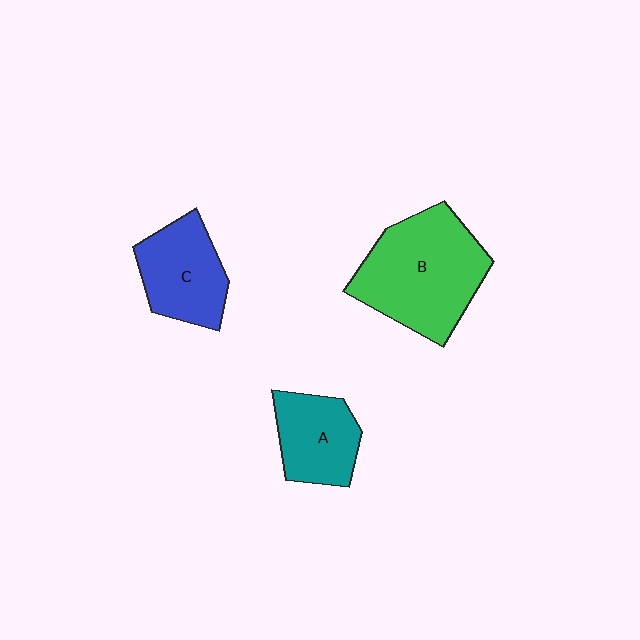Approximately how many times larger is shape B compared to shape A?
Approximately 1.8 times.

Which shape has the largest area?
Shape B (green).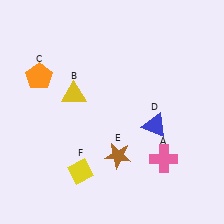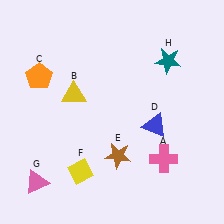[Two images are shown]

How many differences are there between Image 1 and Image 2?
There are 2 differences between the two images.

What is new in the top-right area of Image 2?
A teal star (H) was added in the top-right area of Image 2.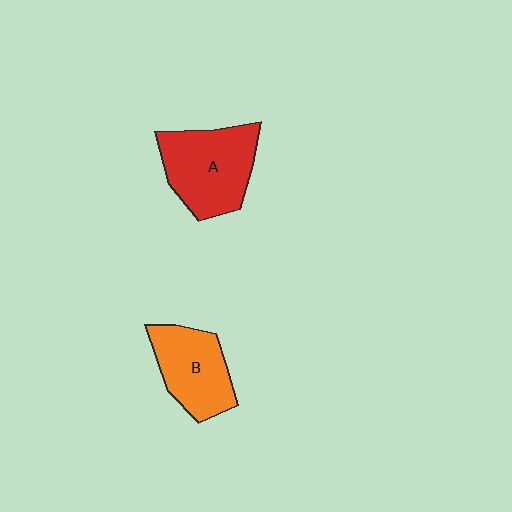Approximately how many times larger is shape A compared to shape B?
Approximately 1.2 times.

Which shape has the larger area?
Shape A (red).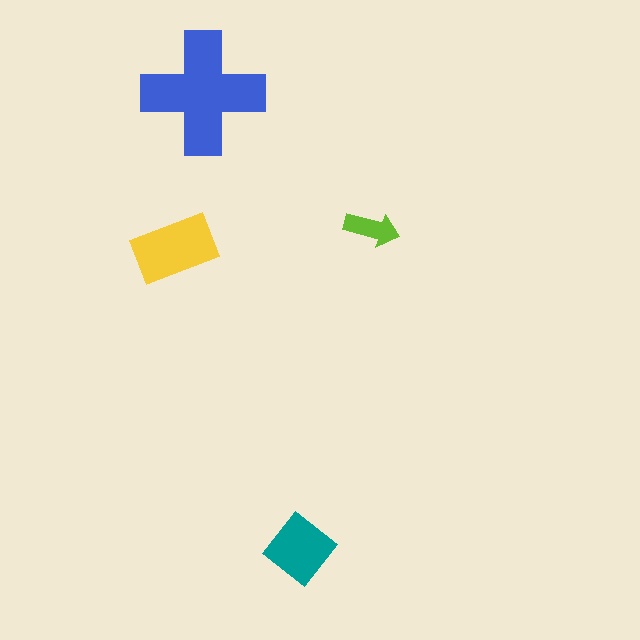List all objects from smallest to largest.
The lime arrow, the teal diamond, the yellow rectangle, the blue cross.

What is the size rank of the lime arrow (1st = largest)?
4th.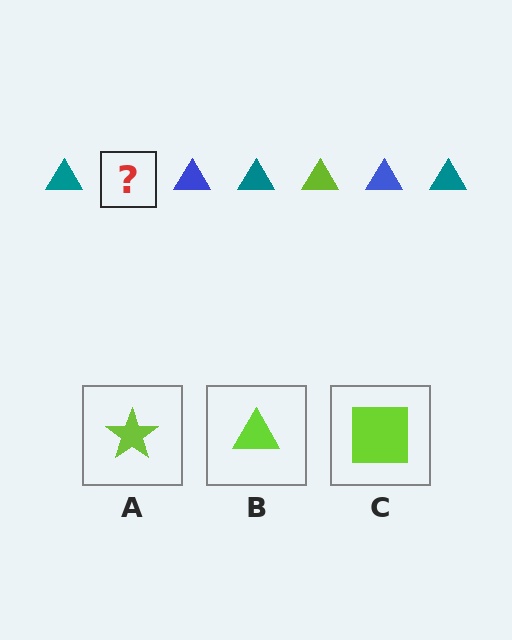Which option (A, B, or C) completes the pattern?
B.